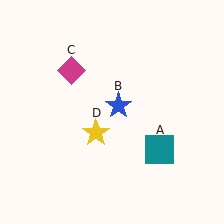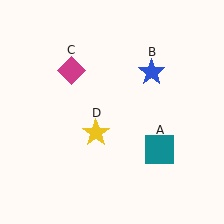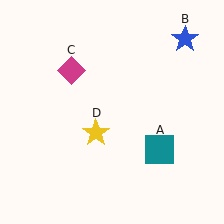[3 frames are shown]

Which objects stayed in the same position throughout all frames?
Teal square (object A) and magenta diamond (object C) and yellow star (object D) remained stationary.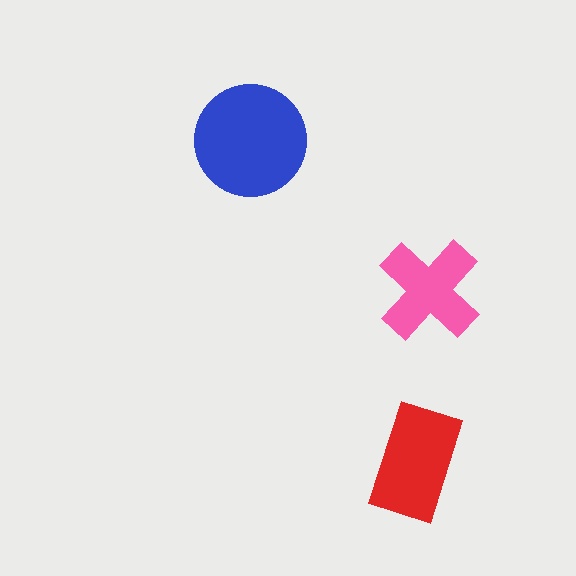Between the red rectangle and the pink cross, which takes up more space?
The red rectangle.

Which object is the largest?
The blue circle.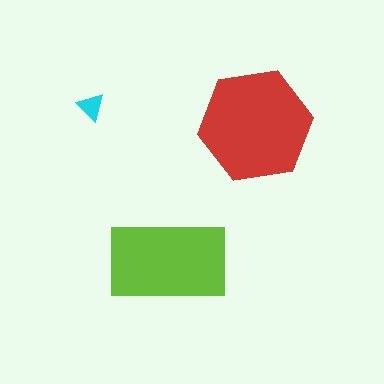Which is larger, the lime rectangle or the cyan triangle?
The lime rectangle.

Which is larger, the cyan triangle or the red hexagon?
The red hexagon.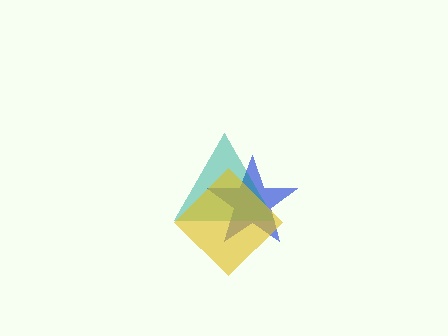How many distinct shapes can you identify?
There are 3 distinct shapes: a blue star, a teal triangle, a yellow diamond.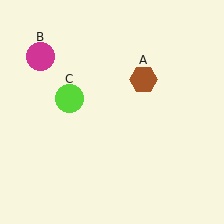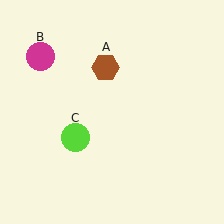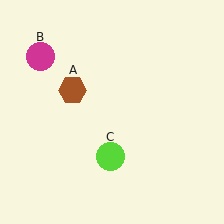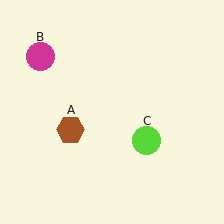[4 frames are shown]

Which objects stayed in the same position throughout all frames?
Magenta circle (object B) remained stationary.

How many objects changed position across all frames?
2 objects changed position: brown hexagon (object A), lime circle (object C).